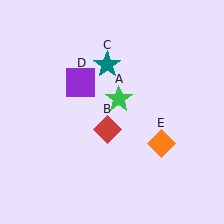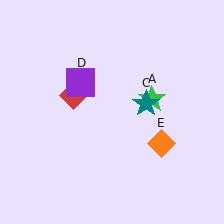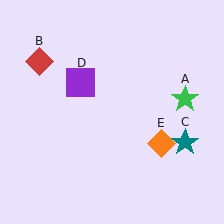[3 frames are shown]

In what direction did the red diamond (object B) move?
The red diamond (object B) moved up and to the left.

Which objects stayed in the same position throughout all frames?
Purple square (object D) and orange diamond (object E) remained stationary.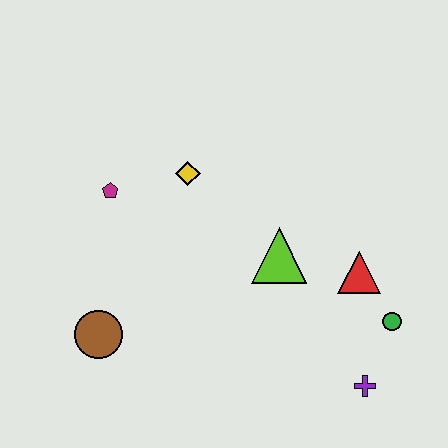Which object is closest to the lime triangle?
The red triangle is closest to the lime triangle.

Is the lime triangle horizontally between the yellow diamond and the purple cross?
Yes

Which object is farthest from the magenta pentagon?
The purple cross is farthest from the magenta pentagon.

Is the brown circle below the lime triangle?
Yes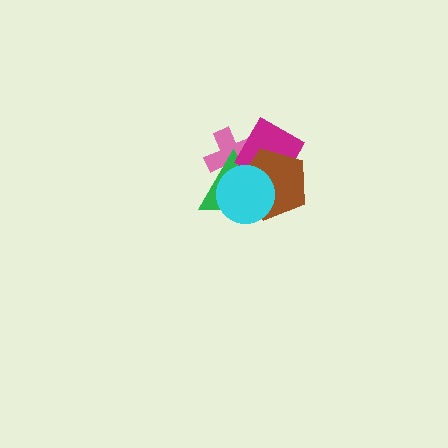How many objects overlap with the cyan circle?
4 objects overlap with the cyan circle.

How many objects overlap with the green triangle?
4 objects overlap with the green triangle.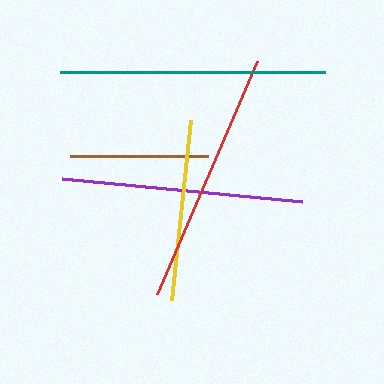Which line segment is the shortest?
The brown line is the shortest at approximately 138 pixels.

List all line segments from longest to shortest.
From longest to shortest: teal, red, purple, yellow, brown.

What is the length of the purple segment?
The purple segment is approximately 241 pixels long.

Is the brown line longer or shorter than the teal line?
The teal line is longer than the brown line.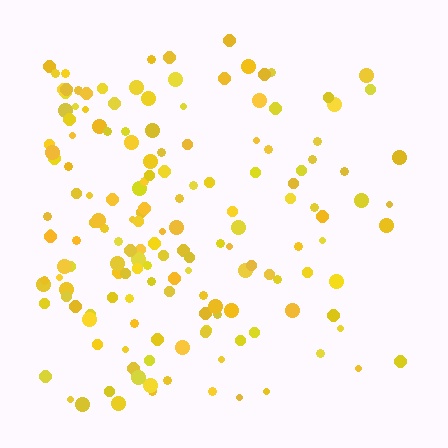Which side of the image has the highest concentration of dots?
The left.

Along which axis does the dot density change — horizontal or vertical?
Horizontal.